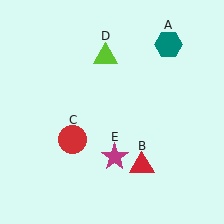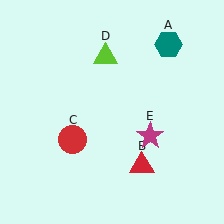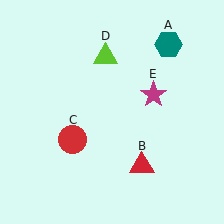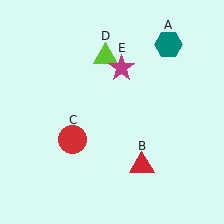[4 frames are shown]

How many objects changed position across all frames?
1 object changed position: magenta star (object E).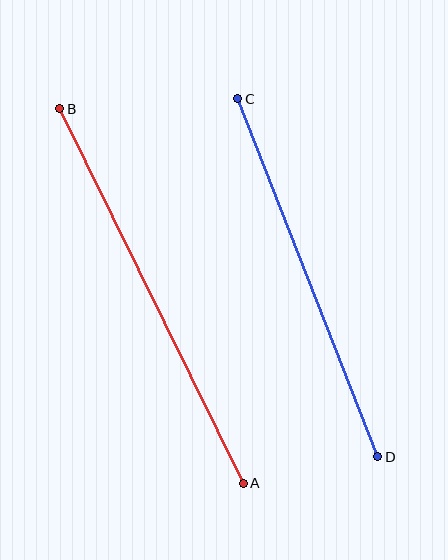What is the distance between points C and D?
The distance is approximately 385 pixels.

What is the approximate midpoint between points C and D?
The midpoint is at approximately (308, 278) pixels.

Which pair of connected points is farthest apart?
Points A and B are farthest apart.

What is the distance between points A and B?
The distance is approximately 417 pixels.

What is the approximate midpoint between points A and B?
The midpoint is at approximately (151, 296) pixels.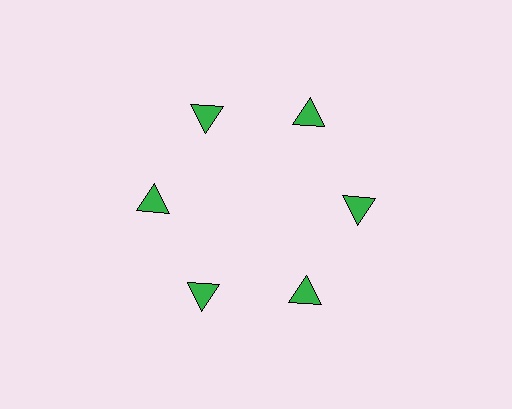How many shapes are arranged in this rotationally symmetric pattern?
There are 6 shapes, arranged in 6 groups of 1.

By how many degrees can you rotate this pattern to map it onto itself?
The pattern maps onto itself every 60 degrees of rotation.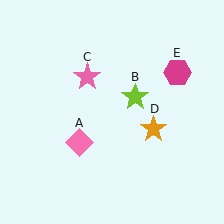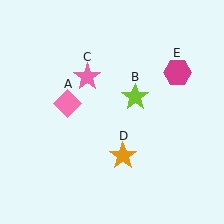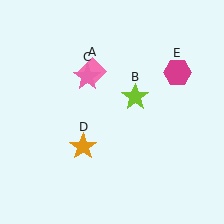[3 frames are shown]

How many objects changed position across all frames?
2 objects changed position: pink diamond (object A), orange star (object D).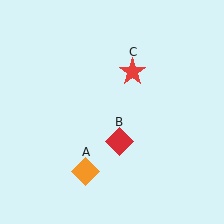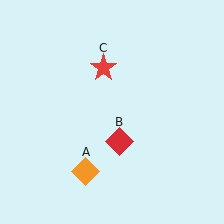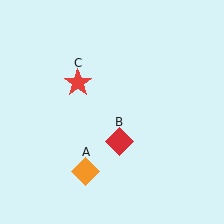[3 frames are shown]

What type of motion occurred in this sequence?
The red star (object C) rotated counterclockwise around the center of the scene.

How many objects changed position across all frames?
1 object changed position: red star (object C).